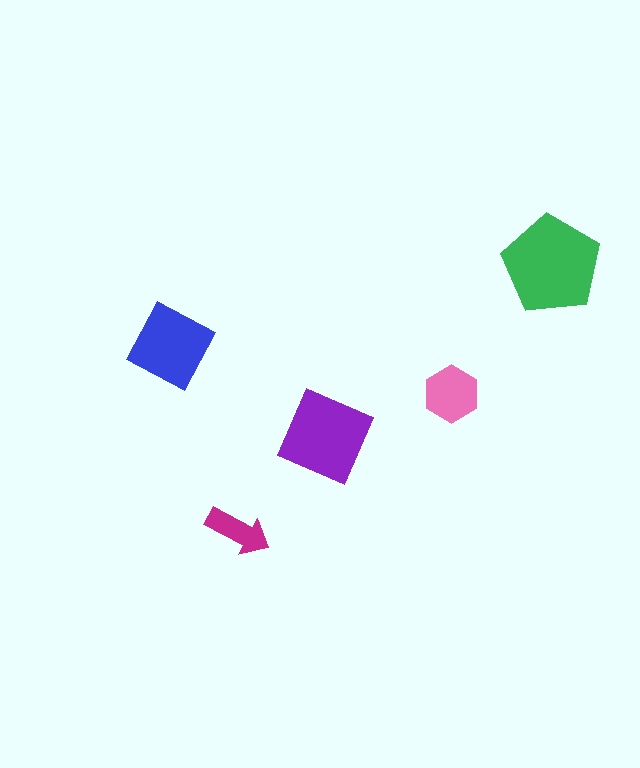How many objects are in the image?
There are 5 objects in the image.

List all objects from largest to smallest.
The green pentagon, the purple square, the blue diamond, the pink hexagon, the magenta arrow.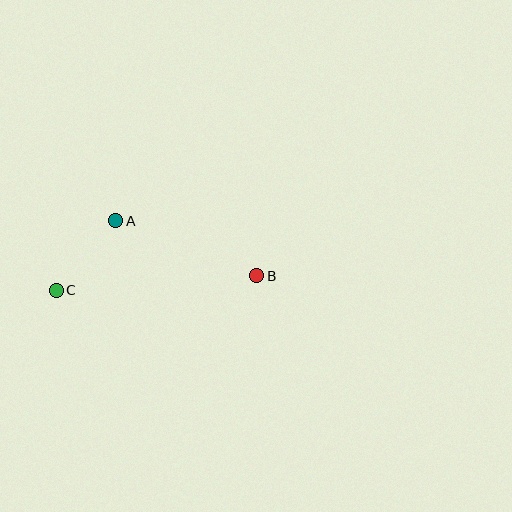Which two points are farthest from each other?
Points B and C are farthest from each other.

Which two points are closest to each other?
Points A and C are closest to each other.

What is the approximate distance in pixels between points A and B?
The distance between A and B is approximately 151 pixels.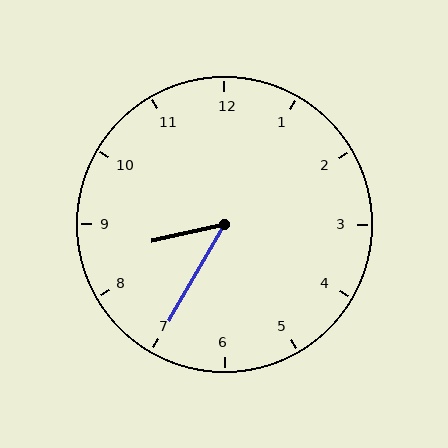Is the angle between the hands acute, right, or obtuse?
It is acute.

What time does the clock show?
8:35.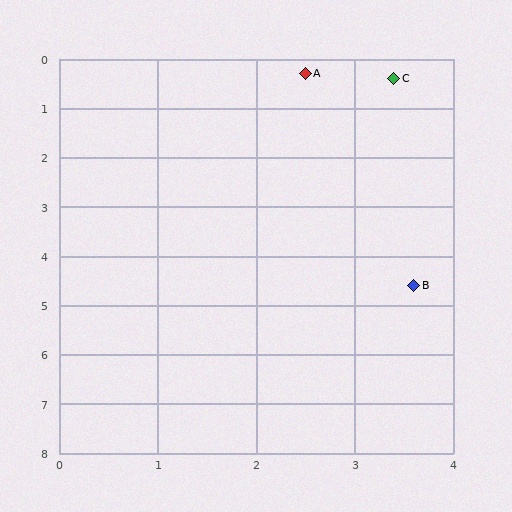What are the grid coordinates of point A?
Point A is at approximately (2.5, 0.3).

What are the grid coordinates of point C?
Point C is at approximately (3.4, 0.4).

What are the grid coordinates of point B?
Point B is at approximately (3.6, 4.6).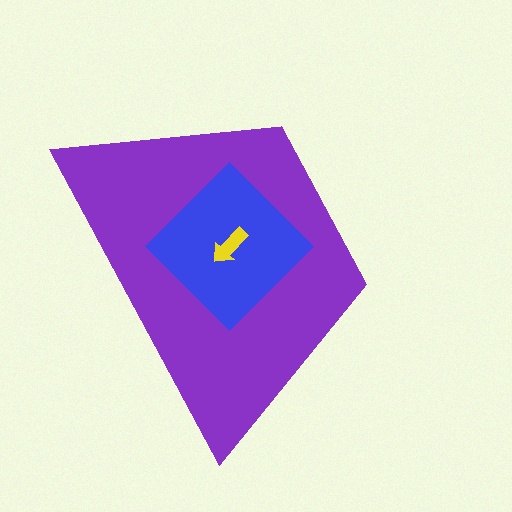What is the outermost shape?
The purple trapezoid.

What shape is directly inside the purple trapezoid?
The blue diamond.